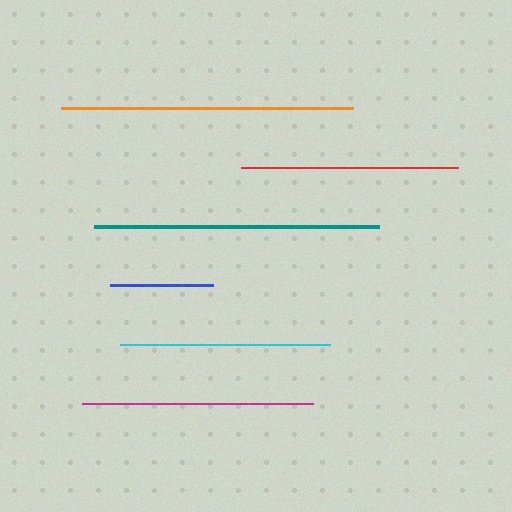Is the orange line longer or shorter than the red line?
The orange line is longer than the red line.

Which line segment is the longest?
The orange line is the longest at approximately 292 pixels.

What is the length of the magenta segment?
The magenta segment is approximately 231 pixels long.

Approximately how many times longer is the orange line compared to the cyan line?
The orange line is approximately 1.4 times the length of the cyan line.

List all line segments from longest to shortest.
From longest to shortest: orange, teal, magenta, red, cyan, blue.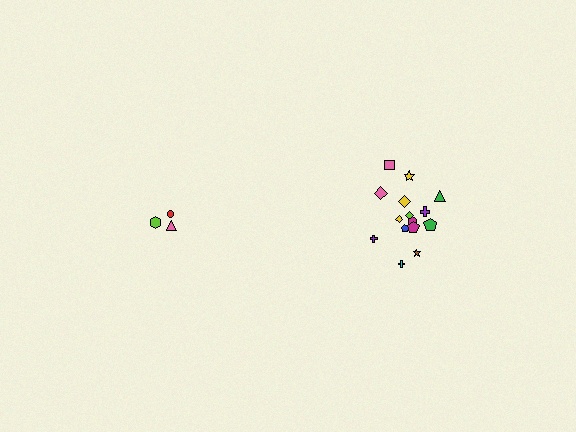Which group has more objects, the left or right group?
The right group.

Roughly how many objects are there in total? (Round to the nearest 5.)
Roughly 20 objects in total.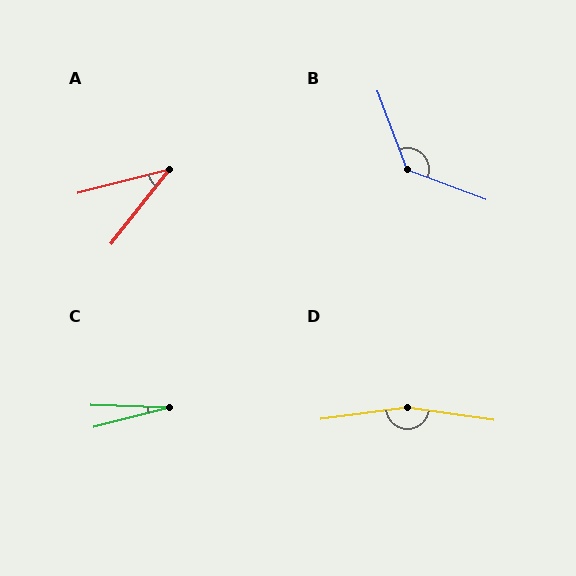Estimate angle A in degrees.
Approximately 38 degrees.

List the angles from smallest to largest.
C (17°), A (38°), B (131°), D (164°).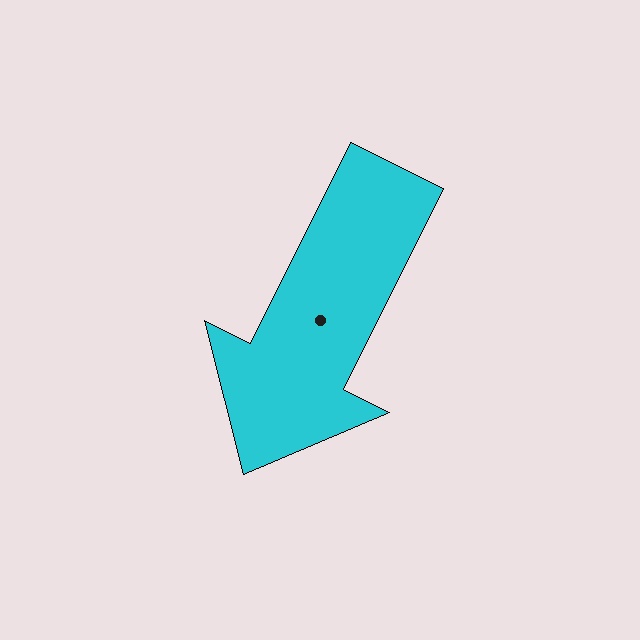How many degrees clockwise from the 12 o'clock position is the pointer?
Approximately 206 degrees.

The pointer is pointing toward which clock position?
Roughly 7 o'clock.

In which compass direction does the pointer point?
Southwest.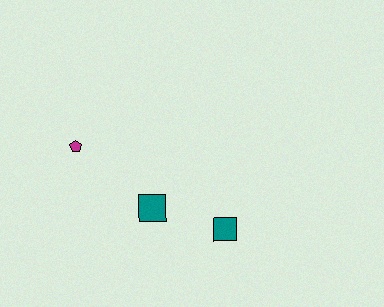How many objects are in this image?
There are 3 objects.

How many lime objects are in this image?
There are no lime objects.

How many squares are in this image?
There are 2 squares.